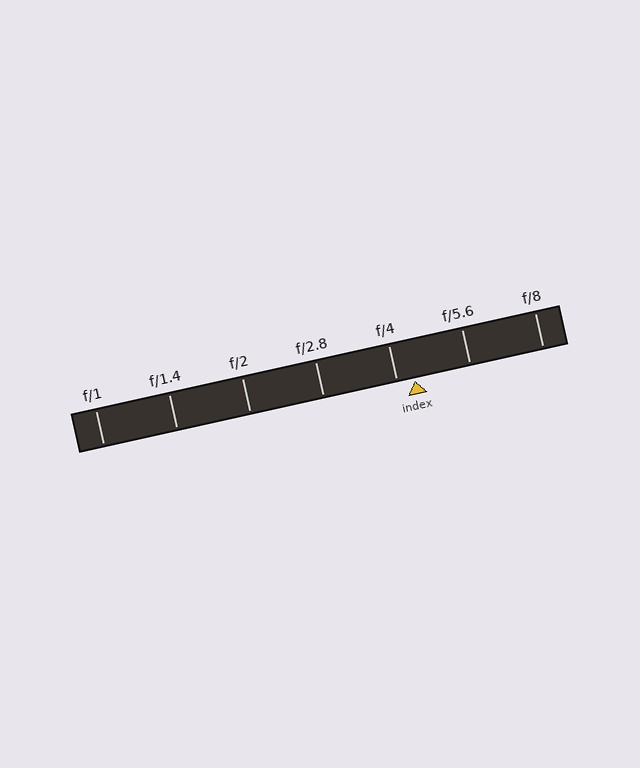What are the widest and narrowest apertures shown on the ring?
The widest aperture shown is f/1 and the narrowest is f/8.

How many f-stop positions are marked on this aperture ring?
There are 7 f-stop positions marked.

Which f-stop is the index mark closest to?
The index mark is closest to f/4.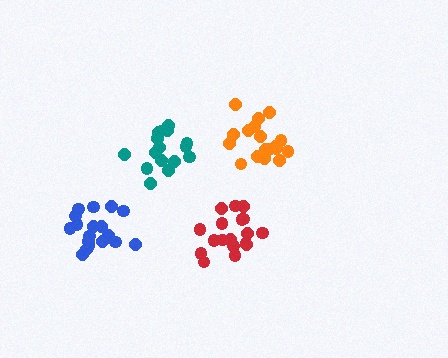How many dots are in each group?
Group 1: 18 dots, Group 2: 18 dots, Group 3: 18 dots, Group 4: 16 dots (70 total).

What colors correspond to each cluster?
The clusters are colored: orange, red, blue, teal.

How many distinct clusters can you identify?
There are 4 distinct clusters.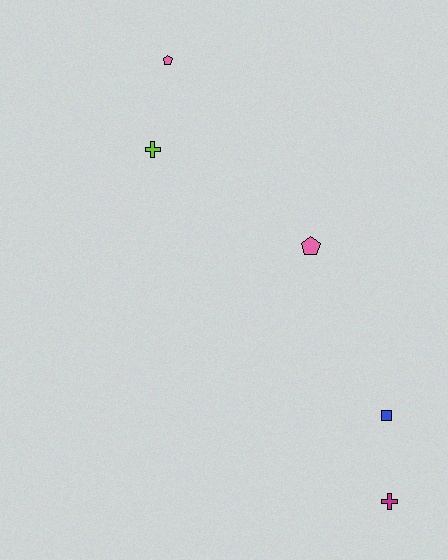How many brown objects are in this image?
There are no brown objects.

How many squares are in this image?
There is 1 square.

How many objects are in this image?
There are 5 objects.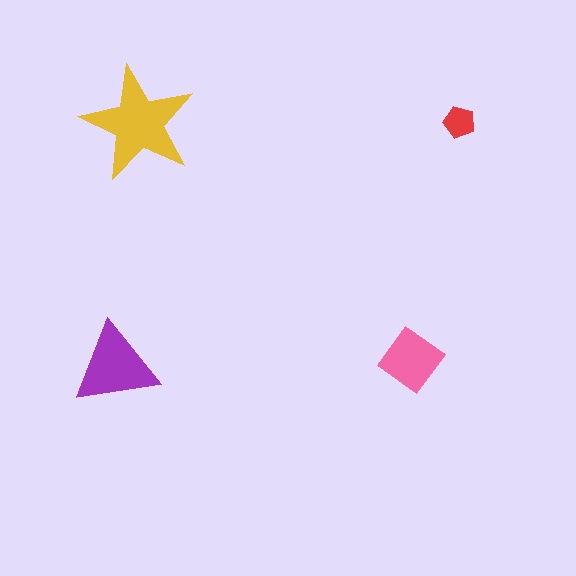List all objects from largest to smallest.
The yellow star, the purple triangle, the pink diamond, the red pentagon.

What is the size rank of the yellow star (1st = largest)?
1st.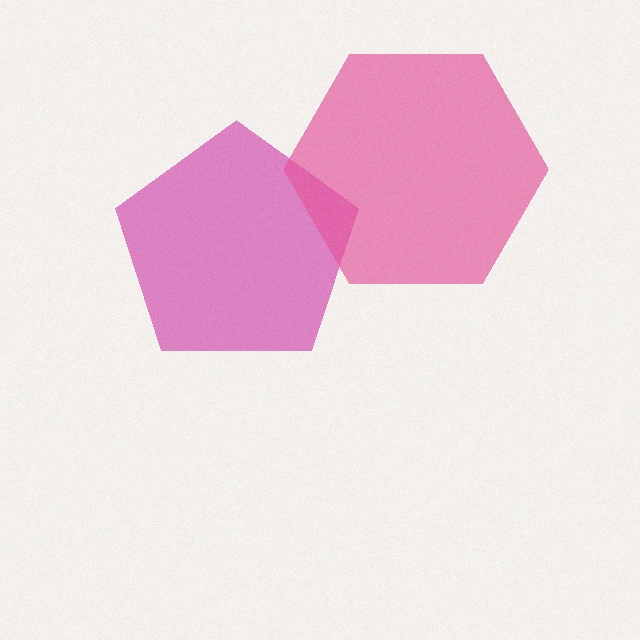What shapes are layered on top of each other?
The layered shapes are: a magenta pentagon, a pink hexagon.